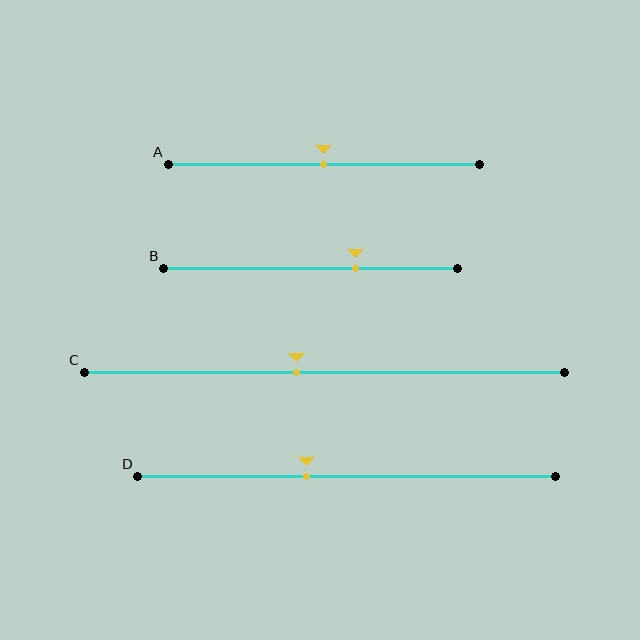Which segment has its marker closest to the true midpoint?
Segment A has its marker closest to the true midpoint.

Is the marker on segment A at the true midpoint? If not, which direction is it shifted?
Yes, the marker on segment A is at the true midpoint.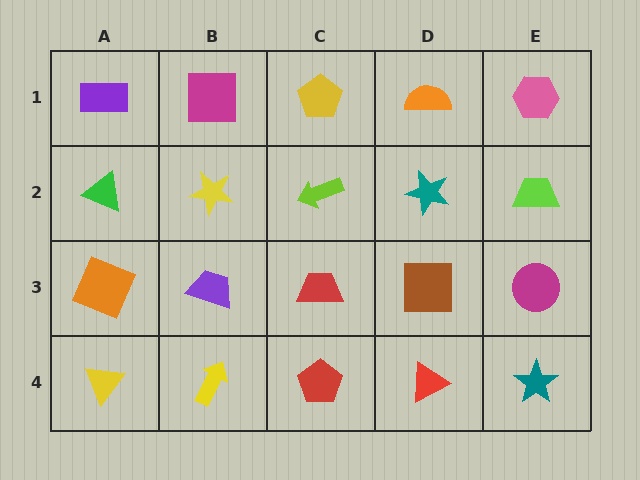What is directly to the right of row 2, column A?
A yellow star.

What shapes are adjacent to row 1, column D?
A teal star (row 2, column D), a yellow pentagon (row 1, column C), a pink hexagon (row 1, column E).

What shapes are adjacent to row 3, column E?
A lime trapezoid (row 2, column E), a teal star (row 4, column E), a brown square (row 3, column D).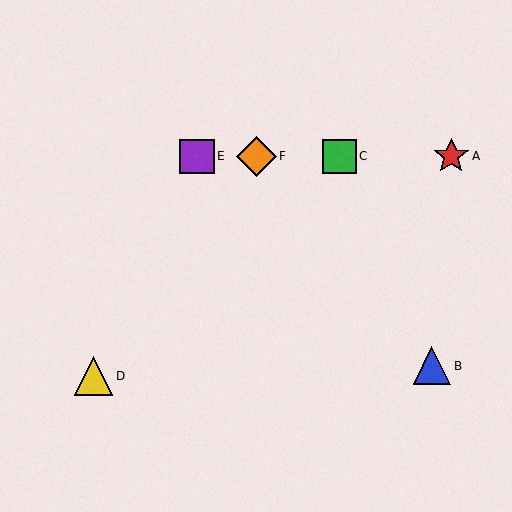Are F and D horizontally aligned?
No, F is at y≈156 and D is at y≈376.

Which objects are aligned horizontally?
Objects A, C, E, F are aligned horizontally.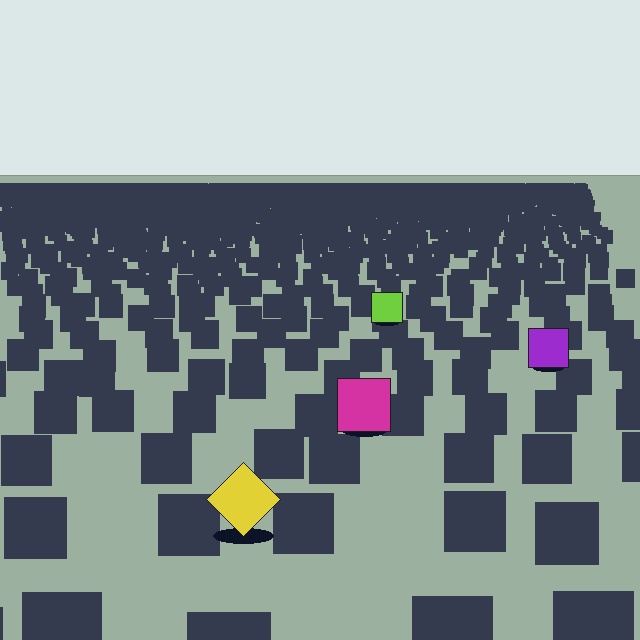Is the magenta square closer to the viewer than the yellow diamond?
No. The yellow diamond is closer — you can tell from the texture gradient: the ground texture is coarser near it.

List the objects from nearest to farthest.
From nearest to farthest: the yellow diamond, the magenta square, the purple square, the lime square.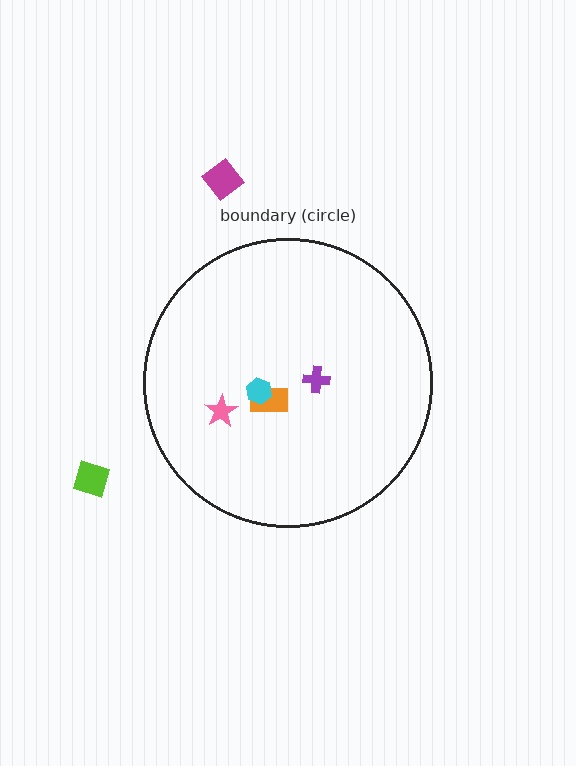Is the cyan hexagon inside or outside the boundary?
Inside.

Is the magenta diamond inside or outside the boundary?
Outside.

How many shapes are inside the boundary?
4 inside, 2 outside.